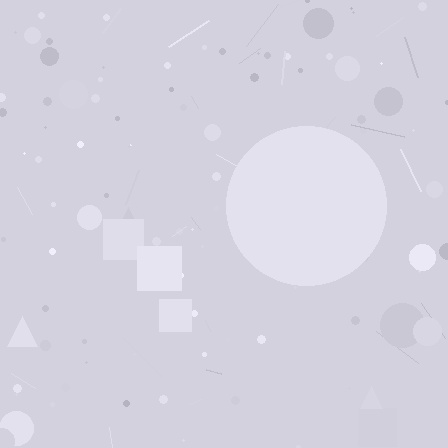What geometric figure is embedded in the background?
A circle is embedded in the background.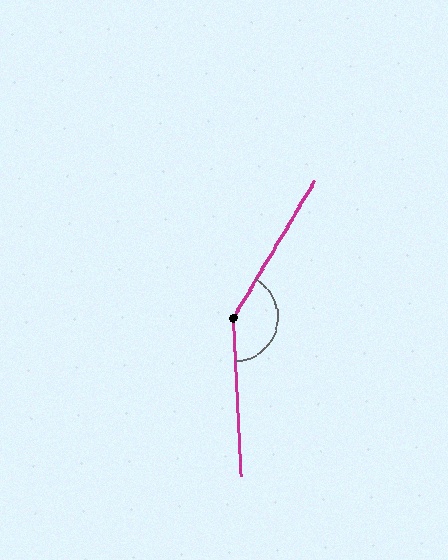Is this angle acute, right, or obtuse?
It is obtuse.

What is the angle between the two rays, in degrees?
Approximately 146 degrees.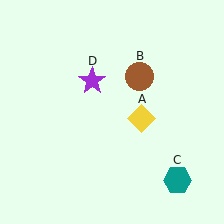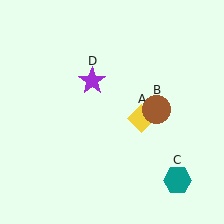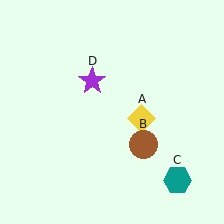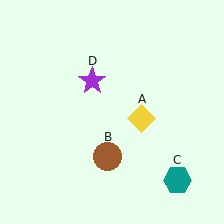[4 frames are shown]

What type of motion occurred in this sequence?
The brown circle (object B) rotated clockwise around the center of the scene.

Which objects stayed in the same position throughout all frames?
Yellow diamond (object A) and teal hexagon (object C) and purple star (object D) remained stationary.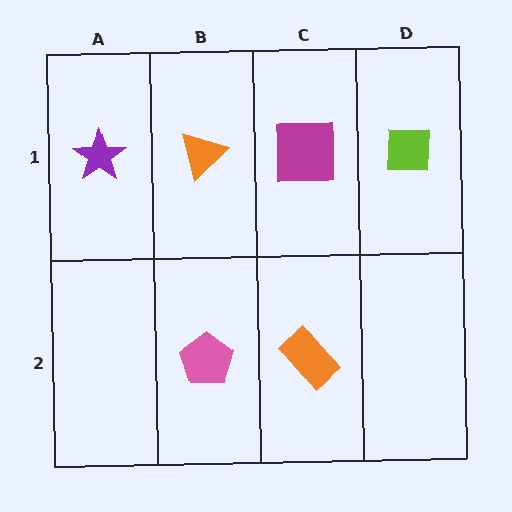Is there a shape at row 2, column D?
No, that cell is empty.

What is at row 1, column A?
A purple star.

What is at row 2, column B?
A pink pentagon.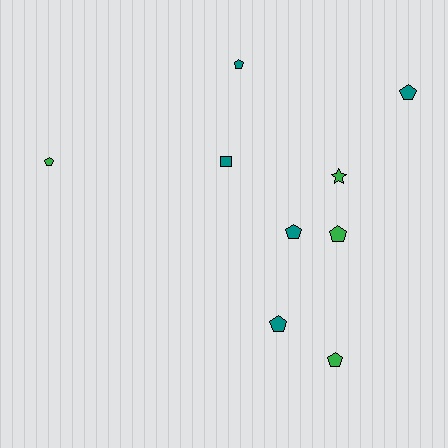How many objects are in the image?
There are 9 objects.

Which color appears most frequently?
Teal, with 5 objects.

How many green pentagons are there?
There are 3 green pentagons.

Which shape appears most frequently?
Pentagon, with 7 objects.